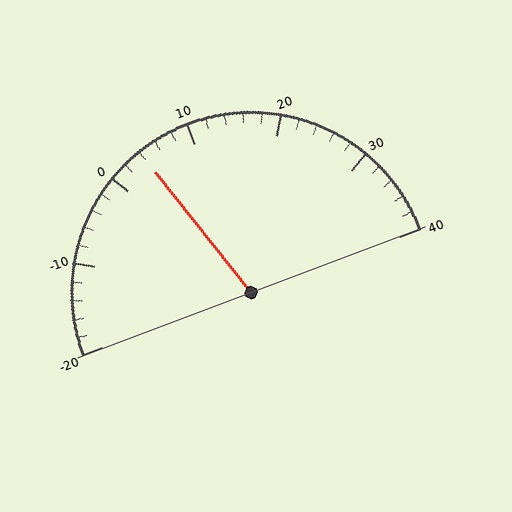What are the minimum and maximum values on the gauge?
The gauge ranges from -20 to 40.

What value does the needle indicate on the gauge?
The needle indicates approximately 4.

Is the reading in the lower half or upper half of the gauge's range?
The reading is in the lower half of the range (-20 to 40).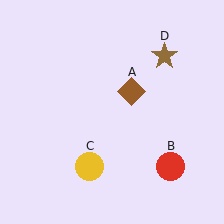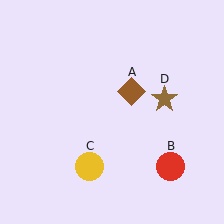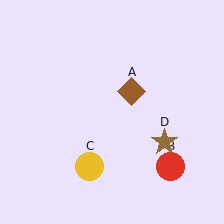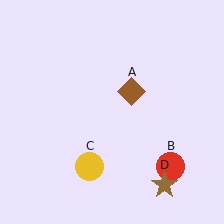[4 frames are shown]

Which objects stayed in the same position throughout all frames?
Brown diamond (object A) and red circle (object B) and yellow circle (object C) remained stationary.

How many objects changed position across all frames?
1 object changed position: brown star (object D).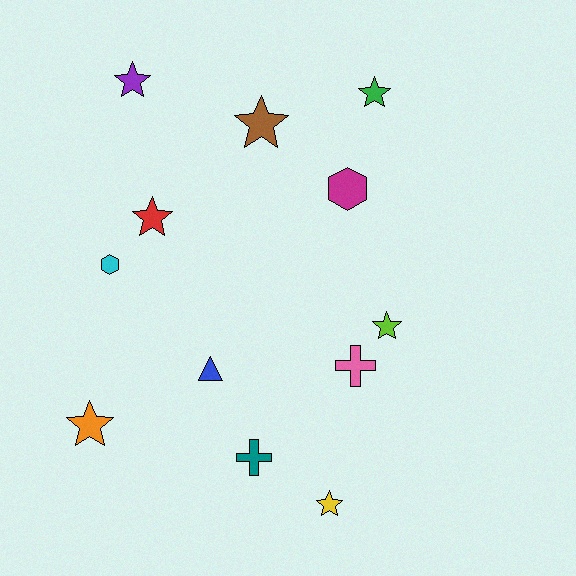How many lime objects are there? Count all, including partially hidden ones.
There is 1 lime object.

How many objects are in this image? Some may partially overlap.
There are 12 objects.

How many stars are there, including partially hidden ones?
There are 7 stars.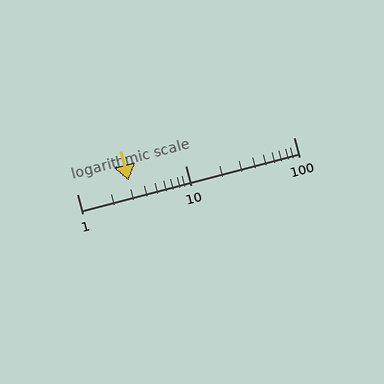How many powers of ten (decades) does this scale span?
The scale spans 2 decades, from 1 to 100.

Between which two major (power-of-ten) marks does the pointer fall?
The pointer is between 1 and 10.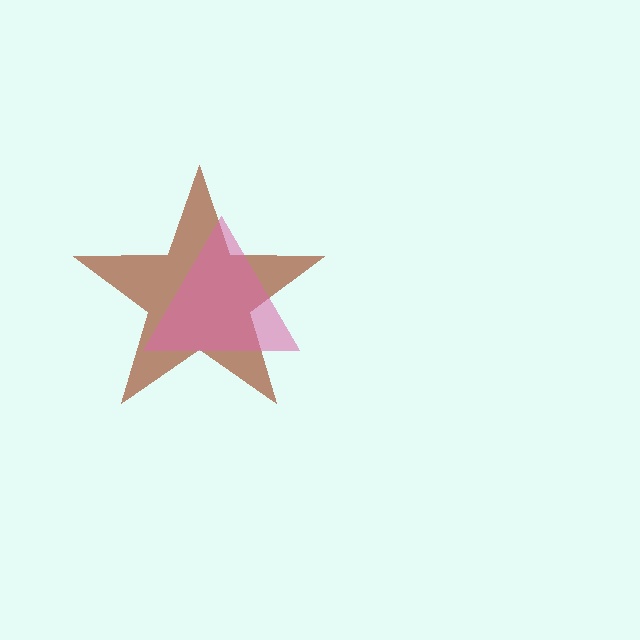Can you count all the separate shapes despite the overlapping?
Yes, there are 2 separate shapes.